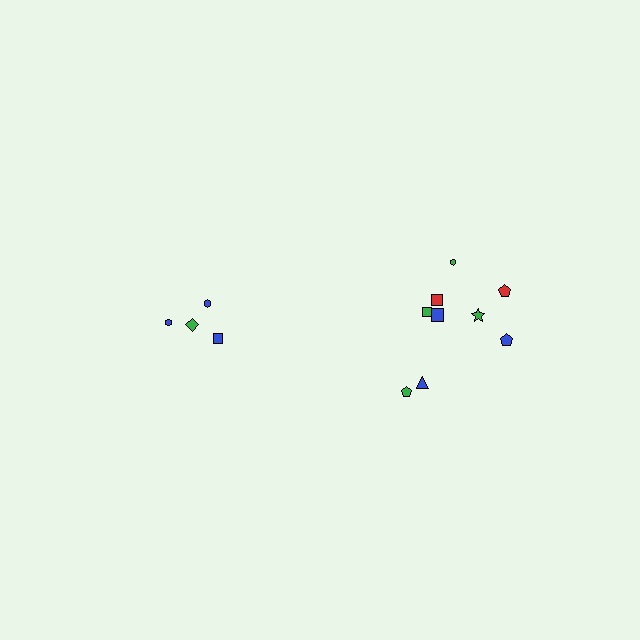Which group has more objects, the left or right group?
The right group.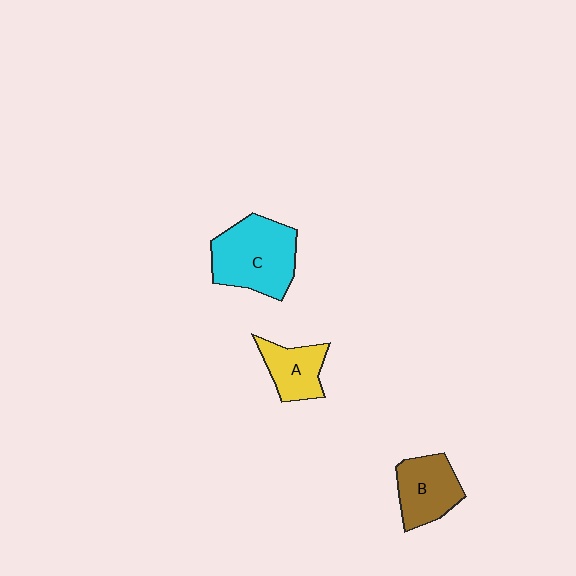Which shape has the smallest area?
Shape A (yellow).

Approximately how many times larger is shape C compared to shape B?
Approximately 1.5 times.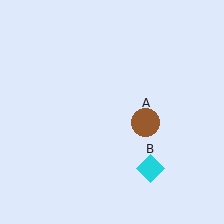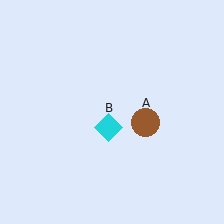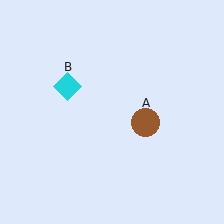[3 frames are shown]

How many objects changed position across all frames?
1 object changed position: cyan diamond (object B).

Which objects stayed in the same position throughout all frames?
Brown circle (object A) remained stationary.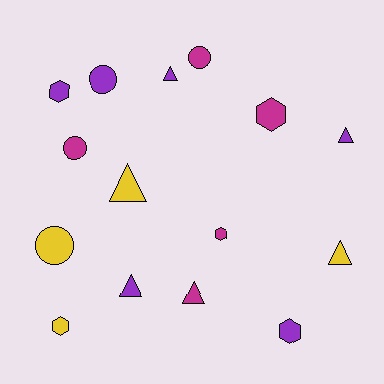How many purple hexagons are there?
There are 2 purple hexagons.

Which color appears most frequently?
Purple, with 6 objects.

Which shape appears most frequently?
Triangle, with 6 objects.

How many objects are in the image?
There are 15 objects.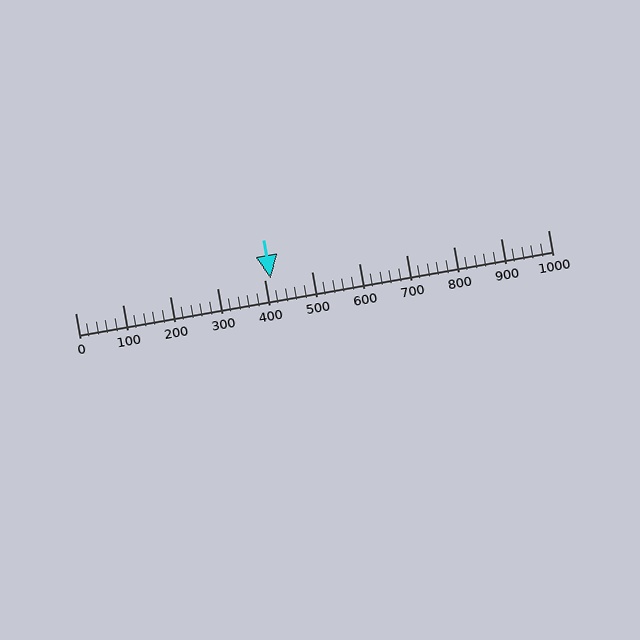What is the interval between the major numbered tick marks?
The major tick marks are spaced 100 units apart.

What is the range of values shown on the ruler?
The ruler shows values from 0 to 1000.